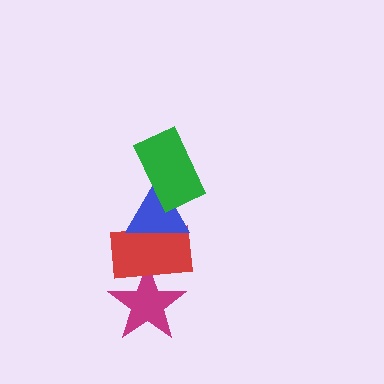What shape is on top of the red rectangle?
The blue triangle is on top of the red rectangle.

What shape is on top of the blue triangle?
The green rectangle is on top of the blue triangle.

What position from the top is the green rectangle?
The green rectangle is 1st from the top.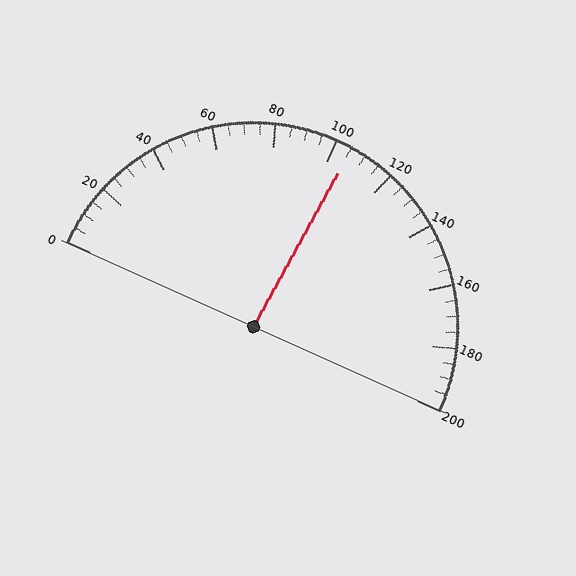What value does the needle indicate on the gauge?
The needle indicates approximately 105.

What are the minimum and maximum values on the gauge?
The gauge ranges from 0 to 200.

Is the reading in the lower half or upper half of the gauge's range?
The reading is in the upper half of the range (0 to 200).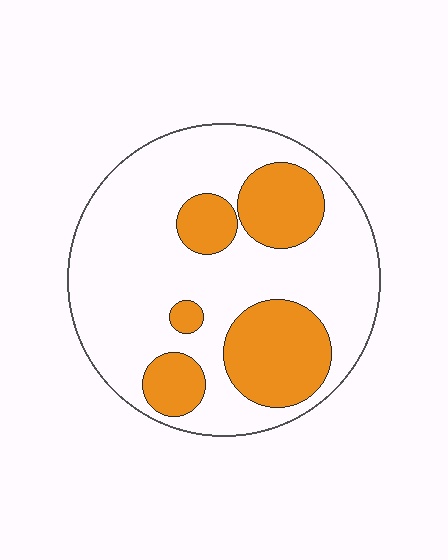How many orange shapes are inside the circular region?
5.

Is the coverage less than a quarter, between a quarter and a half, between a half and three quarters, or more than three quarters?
Between a quarter and a half.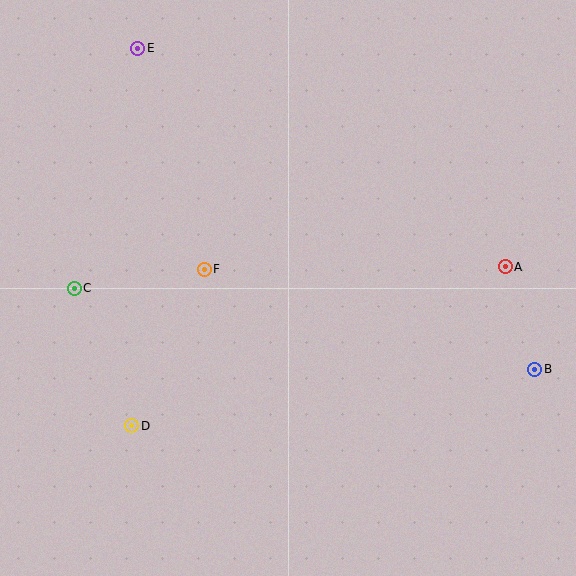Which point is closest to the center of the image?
Point F at (204, 269) is closest to the center.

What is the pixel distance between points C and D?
The distance between C and D is 149 pixels.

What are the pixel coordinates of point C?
Point C is at (74, 288).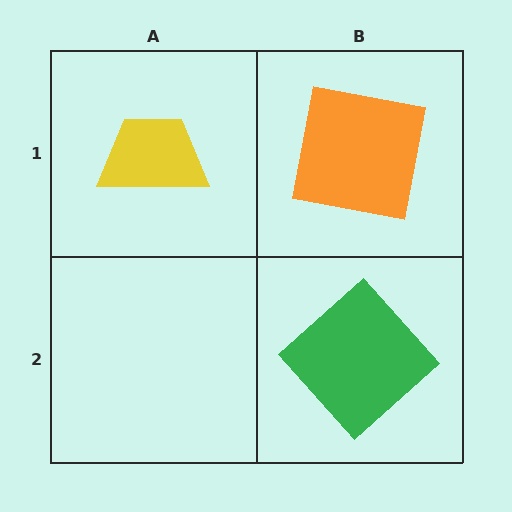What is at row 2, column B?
A green diamond.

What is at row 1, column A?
A yellow trapezoid.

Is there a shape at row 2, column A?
No, that cell is empty.